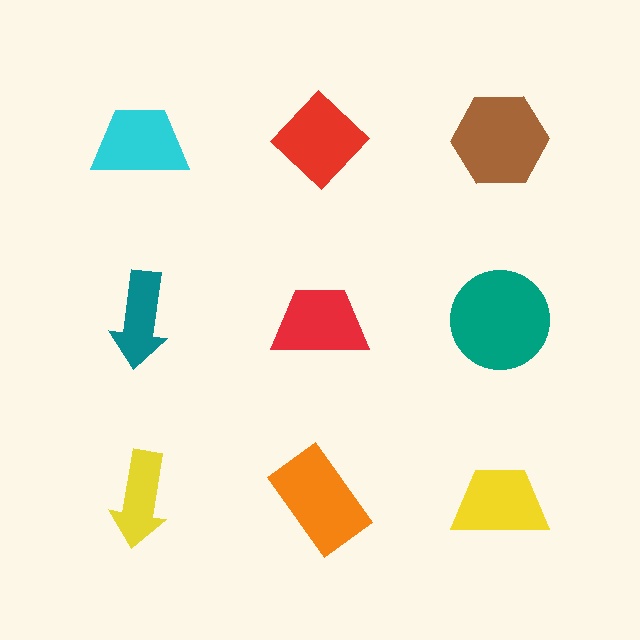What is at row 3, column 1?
A yellow arrow.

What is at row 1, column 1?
A cyan trapezoid.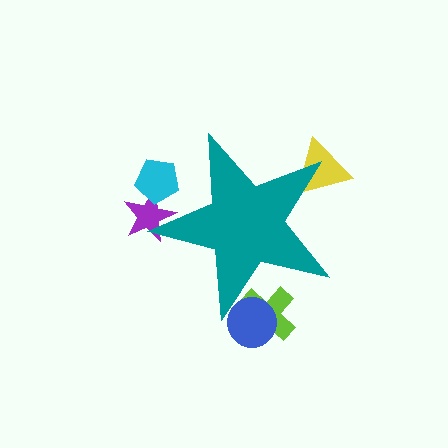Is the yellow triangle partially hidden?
Yes, the yellow triangle is partially hidden behind the teal star.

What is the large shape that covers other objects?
A teal star.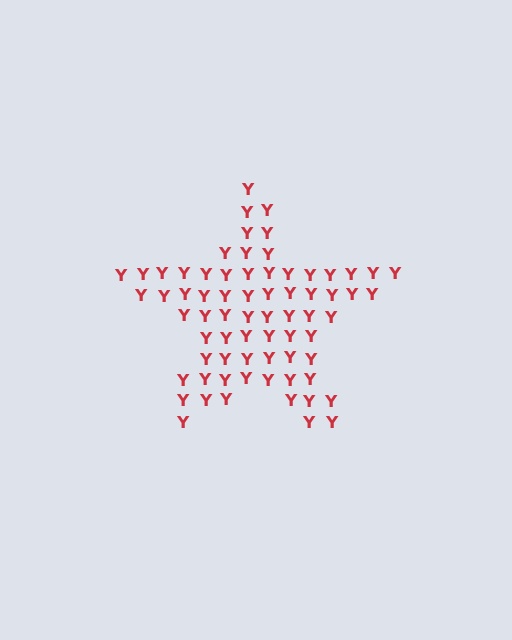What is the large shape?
The large shape is a star.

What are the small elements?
The small elements are letter Y's.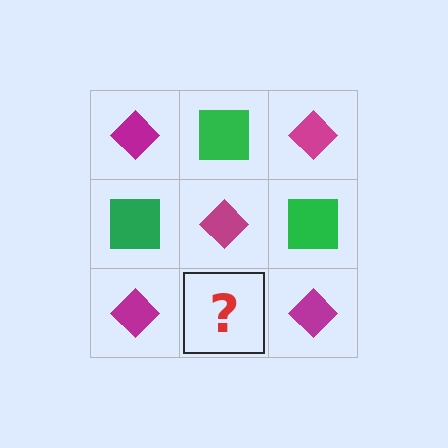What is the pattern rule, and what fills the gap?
The rule is that it alternates magenta diamond and green square in a checkerboard pattern. The gap should be filled with a green square.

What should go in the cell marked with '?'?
The missing cell should contain a green square.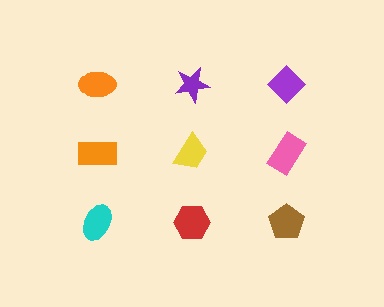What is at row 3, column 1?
A cyan ellipse.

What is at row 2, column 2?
A yellow trapezoid.